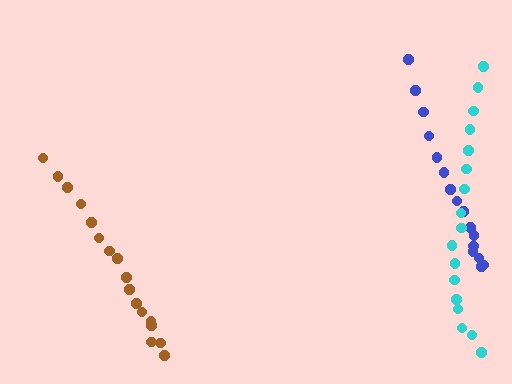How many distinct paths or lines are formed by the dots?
There are 3 distinct paths.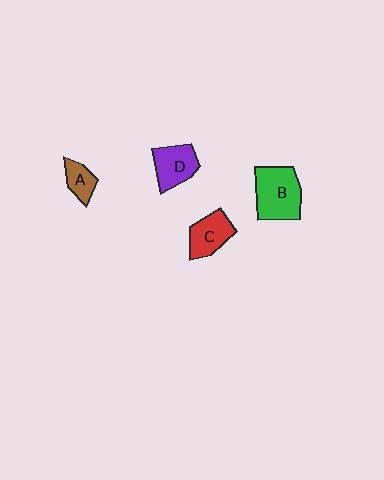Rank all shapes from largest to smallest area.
From largest to smallest: B (green), D (purple), C (red), A (brown).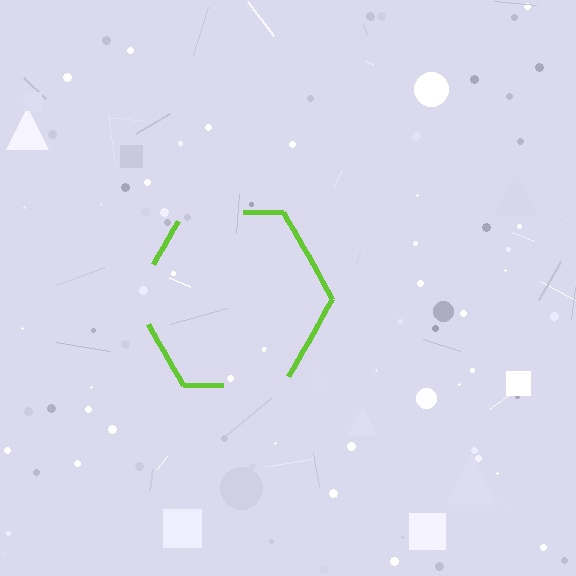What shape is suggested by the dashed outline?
The dashed outline suggests a hexagon.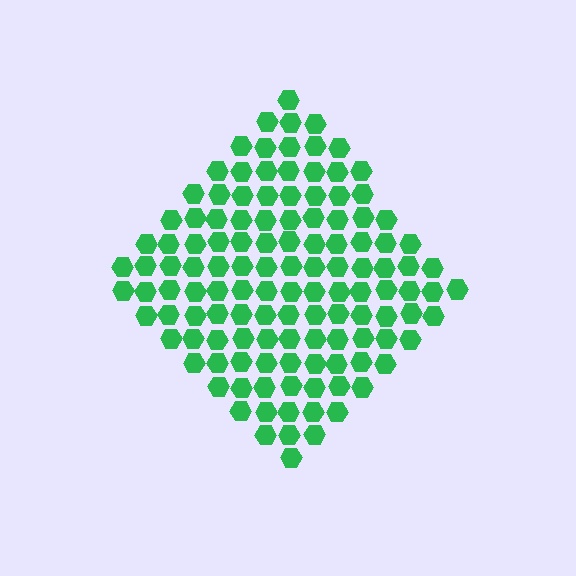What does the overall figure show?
The overall figure shows a diamond.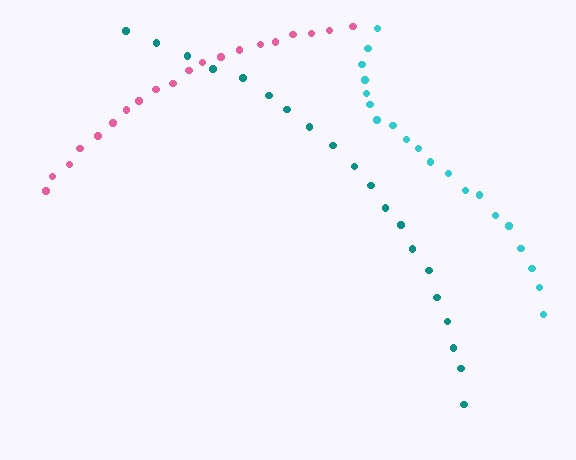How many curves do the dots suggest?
There are 3 distinct paths.